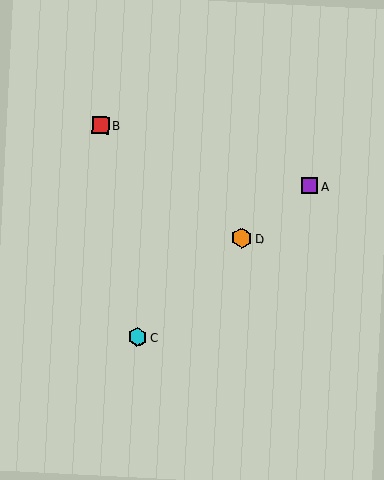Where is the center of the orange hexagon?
The center of the orange hexagon is at (242, 238).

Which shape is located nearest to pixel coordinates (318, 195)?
The purple square (labeled A) at (309, 185) is nearest to that location.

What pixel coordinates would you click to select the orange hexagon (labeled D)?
Click at (242, 238) to select the orange hexagon D.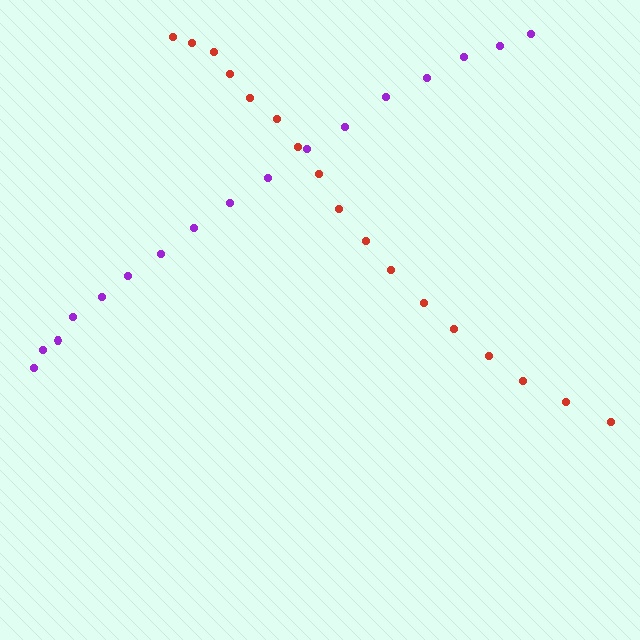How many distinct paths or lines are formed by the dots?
There are 2 distinct paths.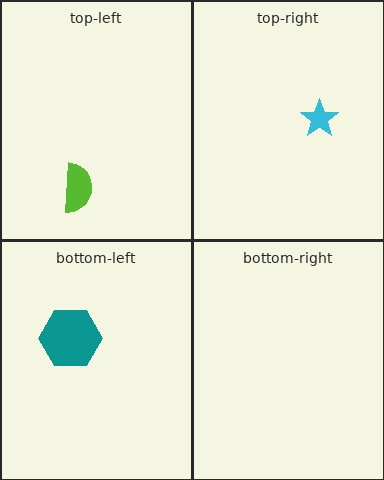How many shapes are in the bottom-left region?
1.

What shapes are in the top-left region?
The lime semicircle.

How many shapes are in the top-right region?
1.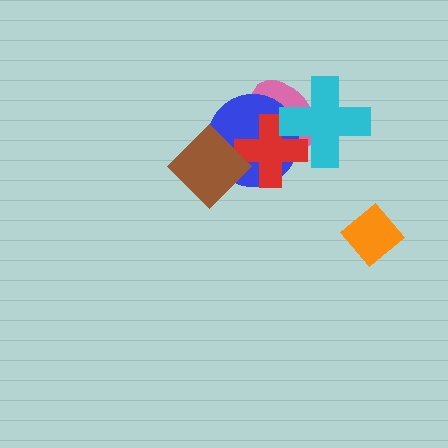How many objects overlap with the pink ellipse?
3 objects overlap with the pink ellipse.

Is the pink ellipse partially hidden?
Yes, it is partially covered by another shape.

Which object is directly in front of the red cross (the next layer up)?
The brown diamond is directly in front of the red cross.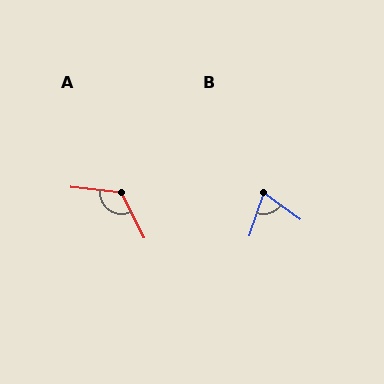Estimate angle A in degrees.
Approximately 123 degrees.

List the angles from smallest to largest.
B (73°), A (123°).